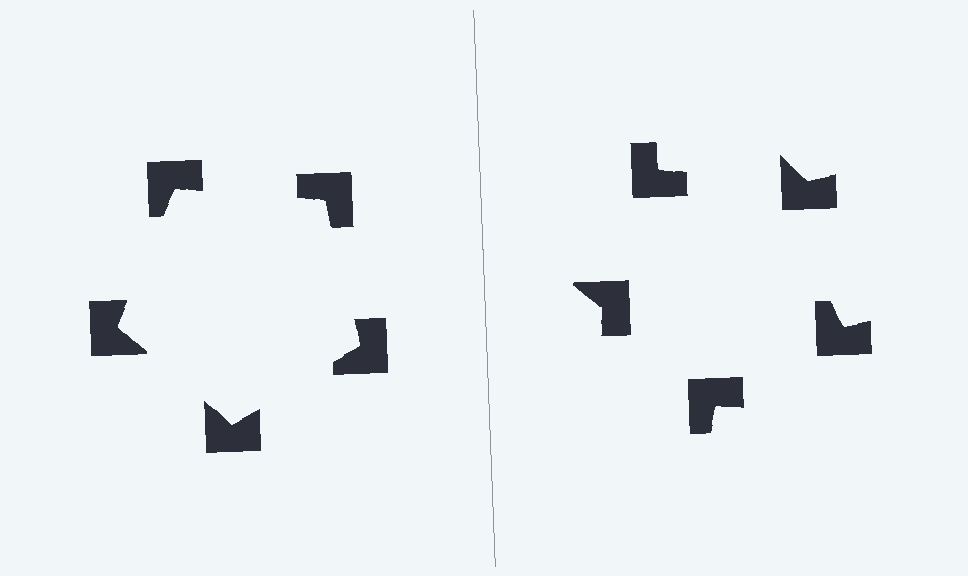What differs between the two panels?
The notched squares are positioned identically on both sides; only the wedge orientations differ. On the left they align to a pentagon; on the right they are misaligned.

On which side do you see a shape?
An illusory pentagon appears on the left side. On the right side the wedge cuts are rotated, so no coherent shape forms.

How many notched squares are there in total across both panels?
10 — 5 on each side.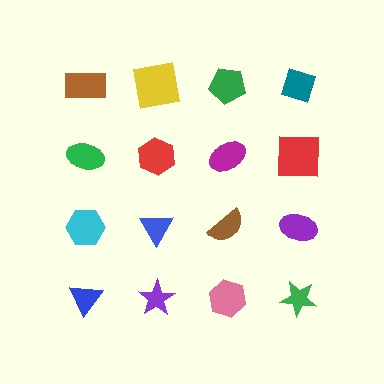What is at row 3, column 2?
A blue triangle.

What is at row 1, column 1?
A brown rectangle.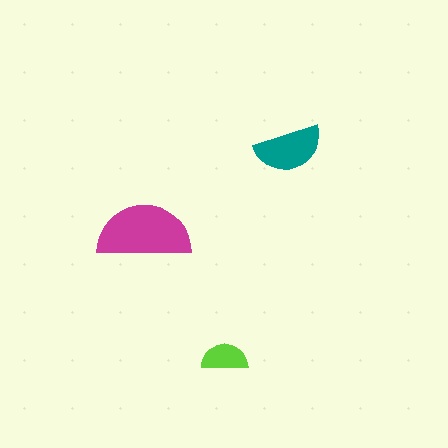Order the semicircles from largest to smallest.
the magenta one, the teal one, the lime one.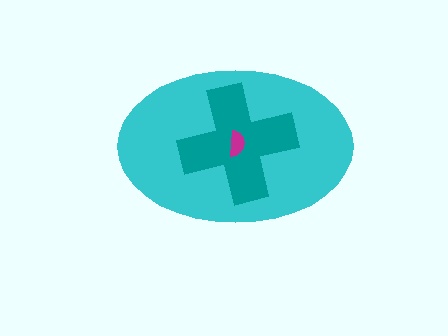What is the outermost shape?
The cyan ellipse.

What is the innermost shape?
The magenta semicircle.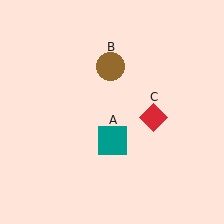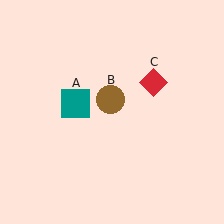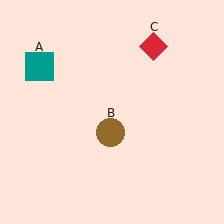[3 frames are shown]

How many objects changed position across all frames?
3 objects changed position: teal square (object A), brown circle (object B), red diamond (object C).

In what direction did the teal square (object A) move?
The teal square (object A) moved up and to the left.